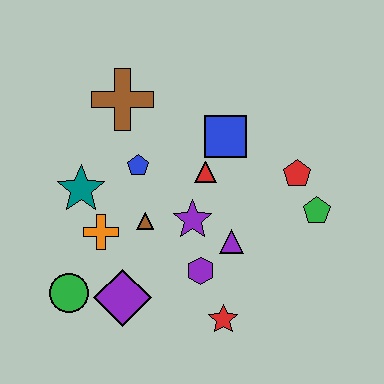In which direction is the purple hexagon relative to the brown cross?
The purple hexagon is below the brown cross.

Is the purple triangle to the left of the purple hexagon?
No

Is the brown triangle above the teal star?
No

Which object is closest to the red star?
The purple hexagon is closest to the red star.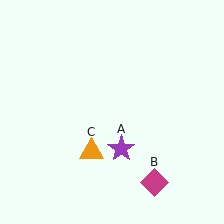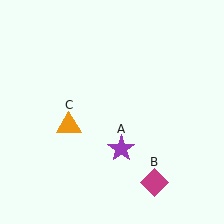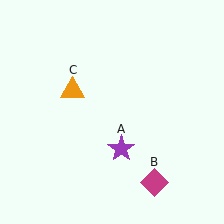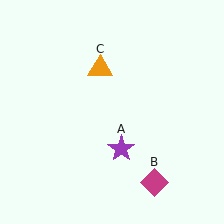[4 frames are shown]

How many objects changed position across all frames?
1 object changed position: orange triangle (object C).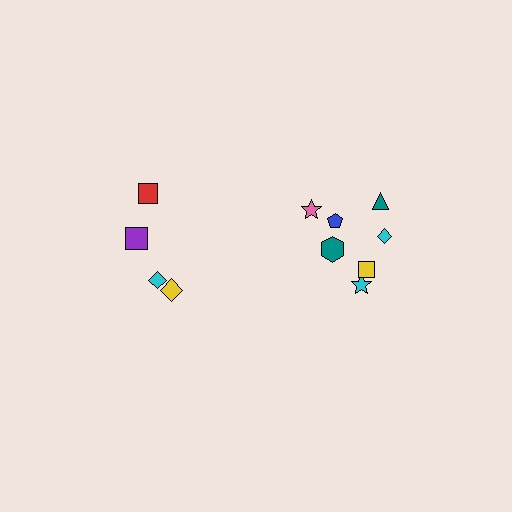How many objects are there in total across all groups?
There are 11 objects.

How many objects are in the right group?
There are 7 objects.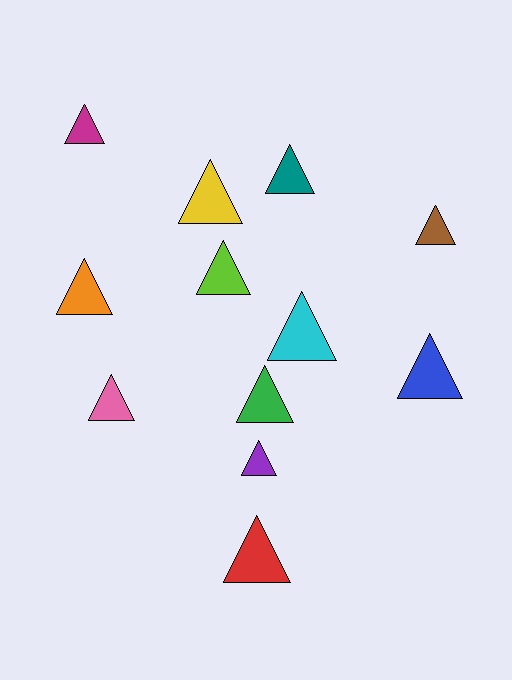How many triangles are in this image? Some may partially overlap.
There are 12 triangles.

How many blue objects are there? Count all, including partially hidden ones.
There is 1 blue object.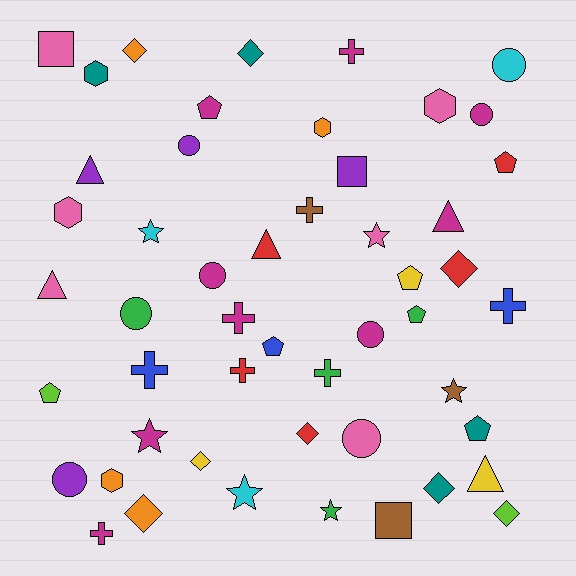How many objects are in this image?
There are 50 objects.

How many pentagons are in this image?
There are 7 pentagons.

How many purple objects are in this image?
There are 4 purple objects.